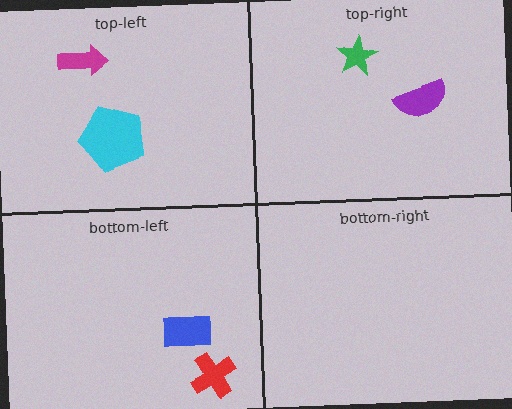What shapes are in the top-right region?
The green star, the purple semicircle.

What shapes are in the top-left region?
The cyan pentagon, the magenta arrow.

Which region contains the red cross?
The bottom-left region.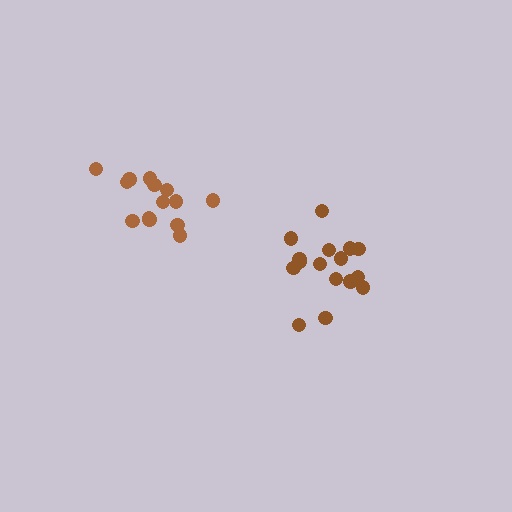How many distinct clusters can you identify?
There are 2 distinct clusters.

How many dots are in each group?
Group 1: 16 dots, Group 2: 14 dots (30 total).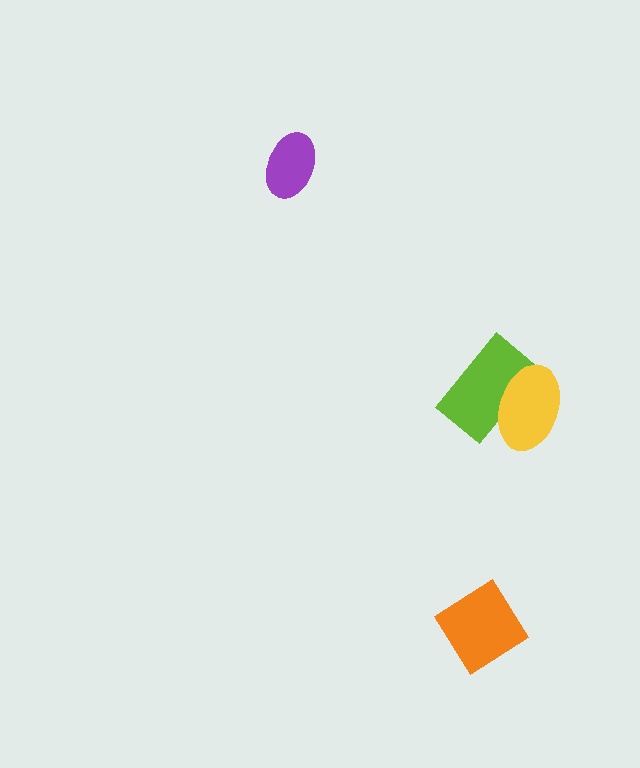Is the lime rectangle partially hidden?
Yes, it is partially covered by another shape.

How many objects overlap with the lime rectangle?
1 object overlaps with the lime rectangle.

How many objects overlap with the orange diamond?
0 objects overlap with the orange diamond.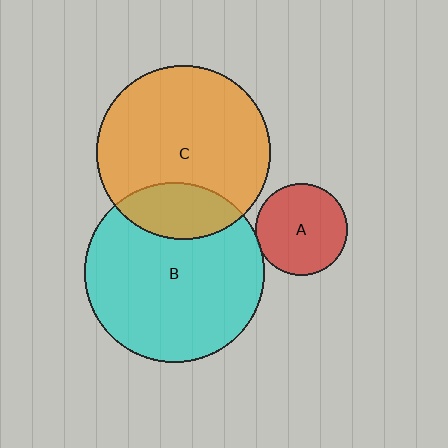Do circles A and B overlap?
Yes.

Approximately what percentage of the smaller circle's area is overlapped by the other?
Approximately 5%.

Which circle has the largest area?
Circle B (cyan).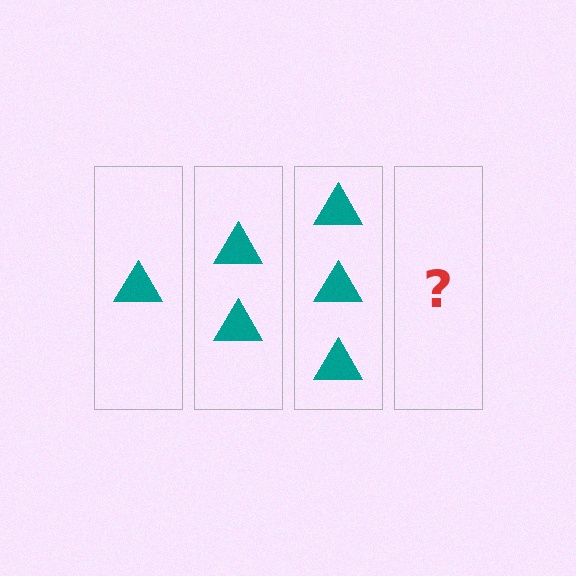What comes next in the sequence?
The next element should be 4 triangles.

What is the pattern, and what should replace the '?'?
The pattern is that each step adds one more triangle. The '?' should be 4 triangles.